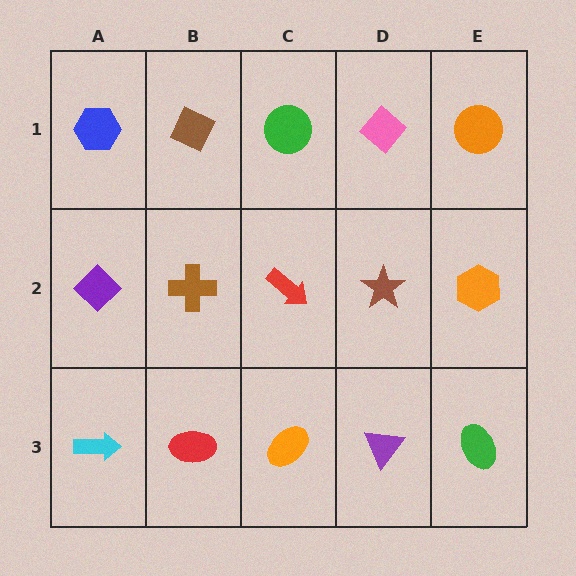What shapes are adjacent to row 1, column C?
A red arrow (row 2, column C), a brown diamond (row 1, column B), a pink diamond (row 1, column D).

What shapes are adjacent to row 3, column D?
A brown star (row 2, column D), an orange ellipse (row 3, column C), a green ellipse (row 3, column E).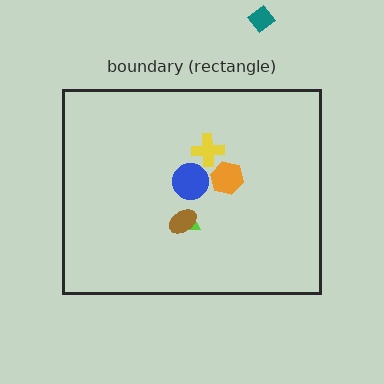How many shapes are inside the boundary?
5 inside, 1 outside.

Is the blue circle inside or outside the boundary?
Inside.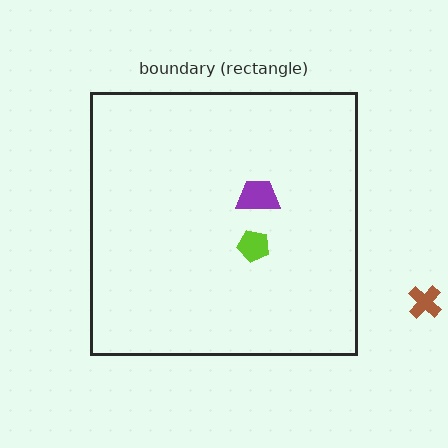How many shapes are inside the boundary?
2 inside, 1 outside.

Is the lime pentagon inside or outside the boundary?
Inside.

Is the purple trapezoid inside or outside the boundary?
Inside.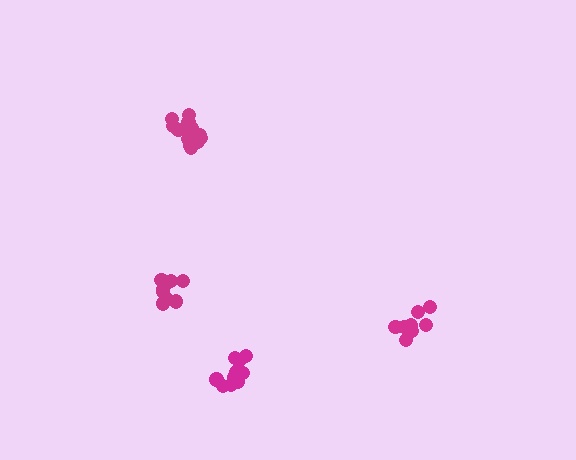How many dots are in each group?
Group 1: 14 dots, Group 2: 8 dots, Group 3: 14 dots, Group 4: 9 dots (45 total).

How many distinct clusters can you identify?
There are 4 distinct clusters.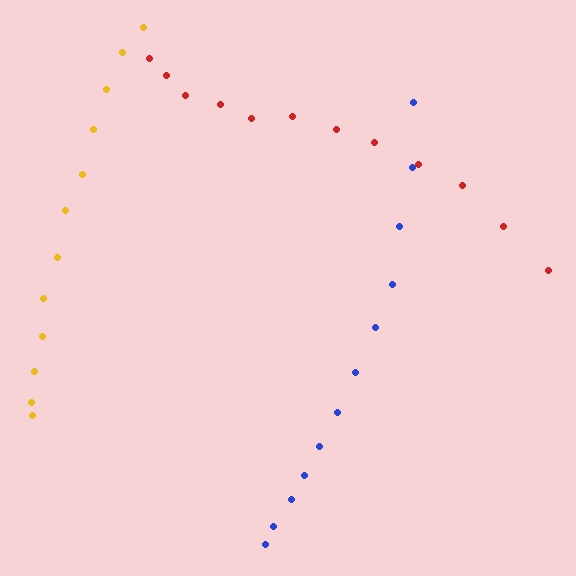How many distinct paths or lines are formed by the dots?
There are 3 distinct paths.